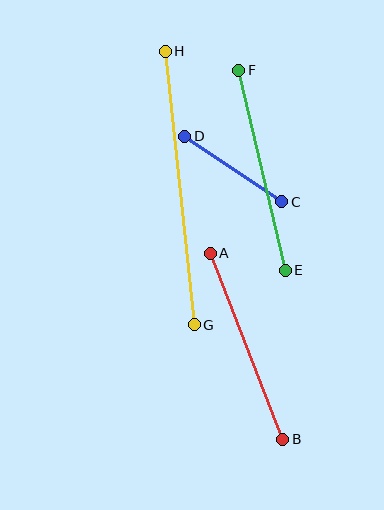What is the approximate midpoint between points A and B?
The midpoint is at approximately (246, 346) pixels.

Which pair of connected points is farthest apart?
Points G and H are farthest apart.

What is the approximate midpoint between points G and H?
The midpoint is at approximately (180, 188) pixels.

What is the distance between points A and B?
The distance is approximately 200 pixels.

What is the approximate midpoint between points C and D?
The midpoint is at approximately (233, 169) pixels.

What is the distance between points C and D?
The distance is approximately 117 pixels.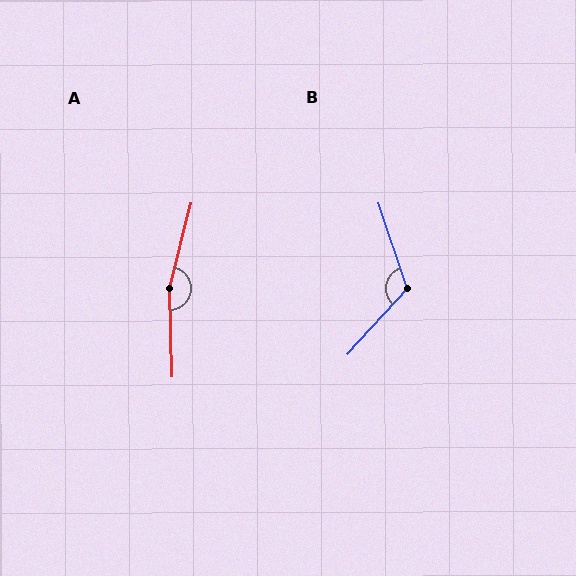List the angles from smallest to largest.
B (119°), A (164°).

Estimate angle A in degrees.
Approximately 164 degrees.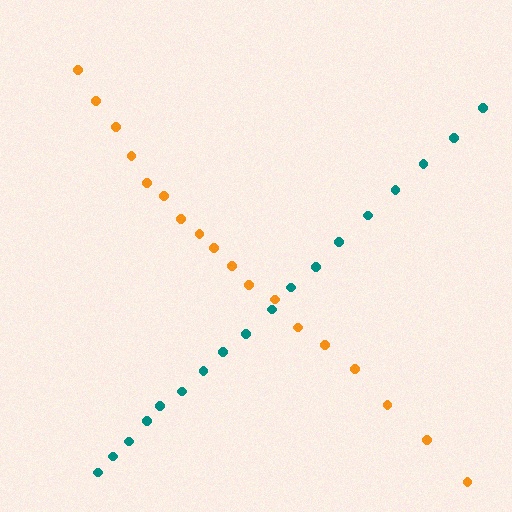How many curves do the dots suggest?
There are 2 distinct paths.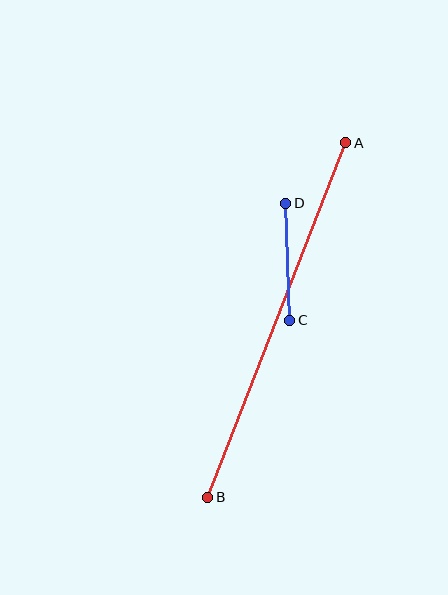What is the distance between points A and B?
The distance is approximately 381 pixels.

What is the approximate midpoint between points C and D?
The midpoint is at approximately (288, 262) pixels.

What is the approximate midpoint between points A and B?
The midpoint is at approximately (277, 320) pixels.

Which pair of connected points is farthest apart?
Points A and B are farthest apart.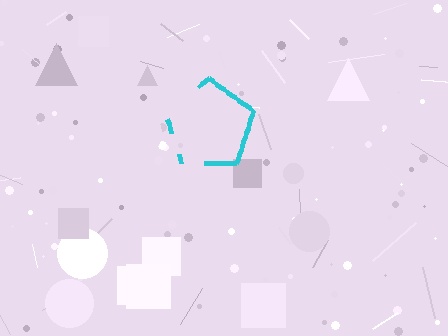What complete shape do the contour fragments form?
The contour fragments form a pentagon.